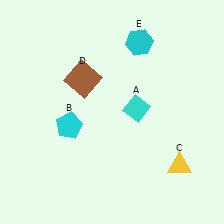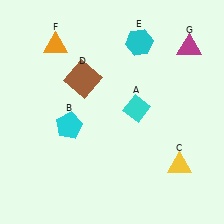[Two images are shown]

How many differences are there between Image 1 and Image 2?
There are 2 differences between the two images.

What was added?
An orange triangle (F), a magenta triangle (G) were added in Image 2.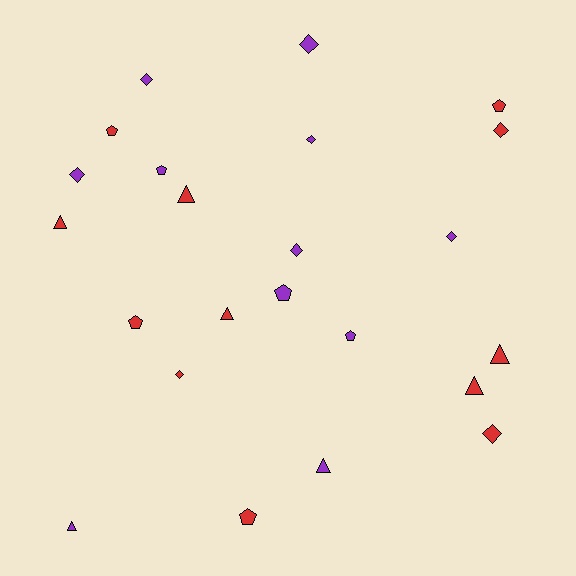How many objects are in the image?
There are 23 objects.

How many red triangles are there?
There are 5 red triangles.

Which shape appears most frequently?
Diamond, with 9 objects.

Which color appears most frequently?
Red, with 12 objects.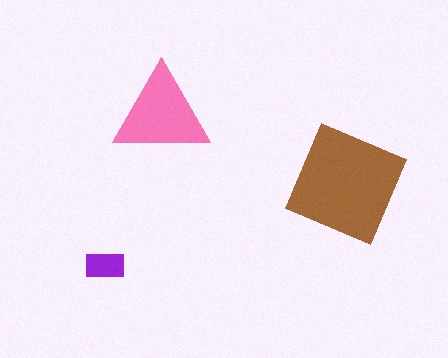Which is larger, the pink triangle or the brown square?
The brown square.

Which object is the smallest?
The purple rectangle.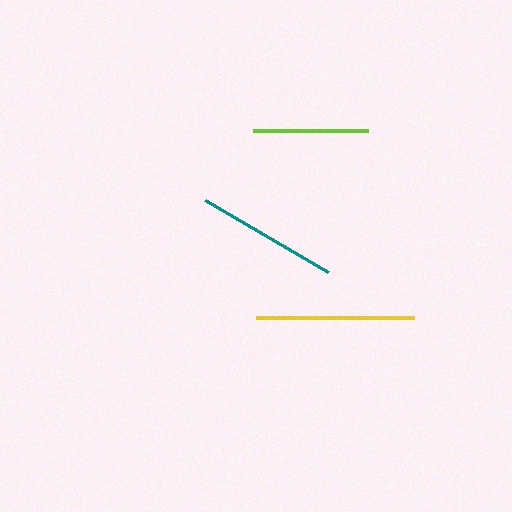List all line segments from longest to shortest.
From longest to shortest: yellow, teal, lime.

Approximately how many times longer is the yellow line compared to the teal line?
The yellow line is approximately 1.1 times the length of the teal line.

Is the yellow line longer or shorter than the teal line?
The yellow line is longer than the teal line.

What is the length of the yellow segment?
The yellow segment is approximately 158 pixels long.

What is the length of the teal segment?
The teal segment is approximately 143 pixels long.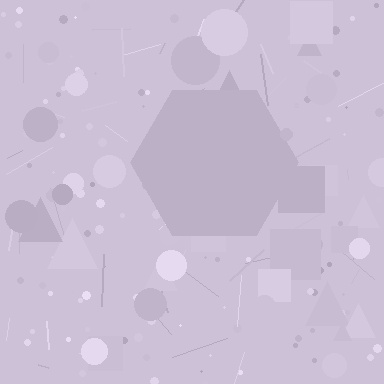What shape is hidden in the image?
A hexagon is hidden in the image.